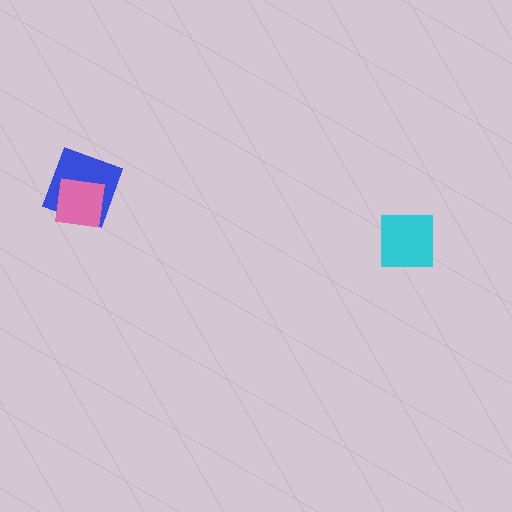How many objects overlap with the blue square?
1 object overlaps with the blue square.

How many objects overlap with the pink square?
1 object overlaps with the pink square.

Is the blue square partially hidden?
Yes, it is partially covered by another shape.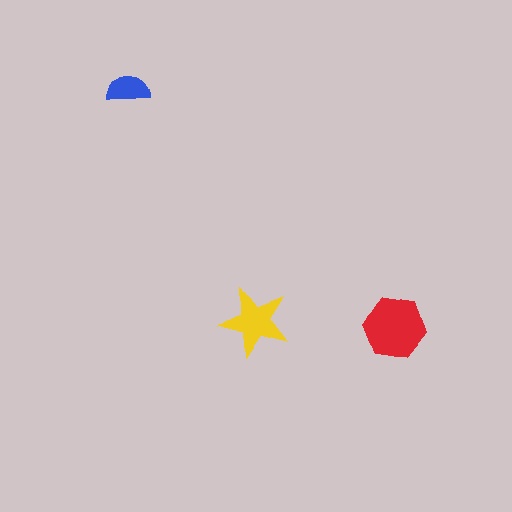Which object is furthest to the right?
The red hexagon is rightmost.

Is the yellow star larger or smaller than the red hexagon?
Smaller.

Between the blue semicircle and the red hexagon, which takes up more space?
The red hexagon.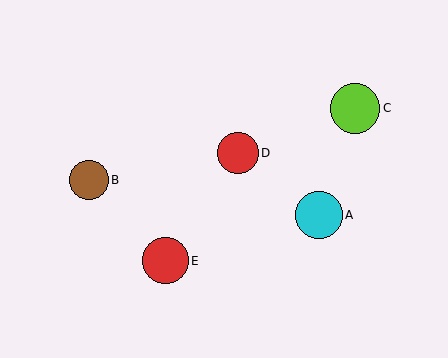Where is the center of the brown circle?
The center of the brown circle is at (89, 180).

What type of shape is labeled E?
Shape E is a red circle.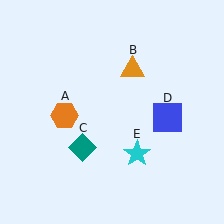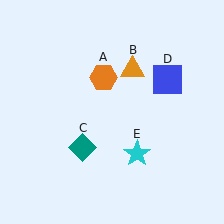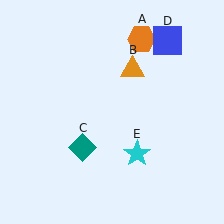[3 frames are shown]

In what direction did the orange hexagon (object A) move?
The orange hexagon (object A) moved up and to the right.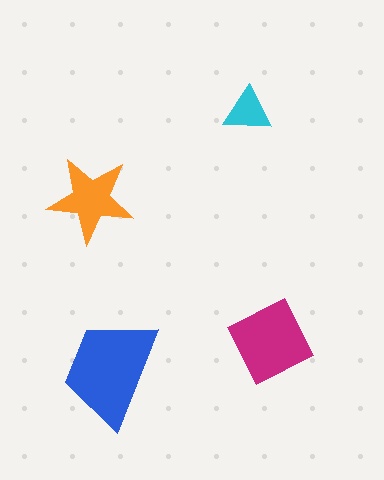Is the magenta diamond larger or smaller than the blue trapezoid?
Smaller.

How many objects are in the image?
There are 4 objects in the image.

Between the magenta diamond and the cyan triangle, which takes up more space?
The magenta diamond.